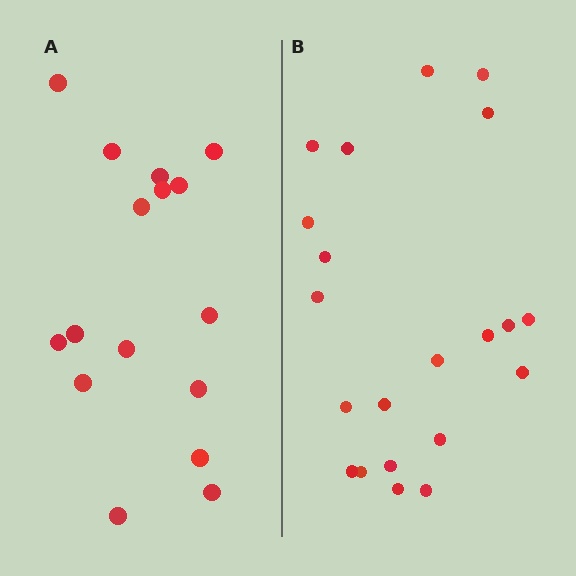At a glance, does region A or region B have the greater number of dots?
Region B (the right region) has more dots.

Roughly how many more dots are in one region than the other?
Region B has about 5 more dots than region A.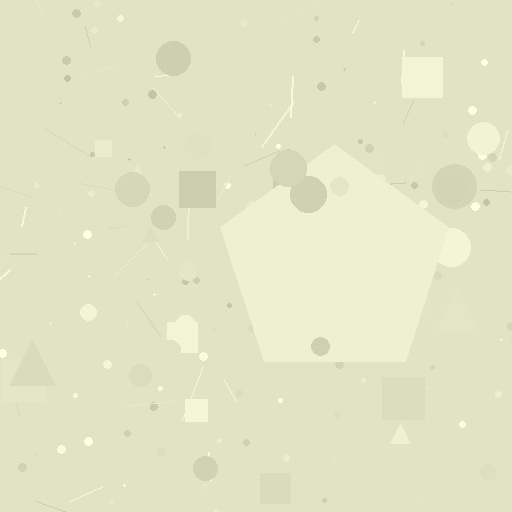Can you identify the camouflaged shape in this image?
The camouflaged shape is a pentagon.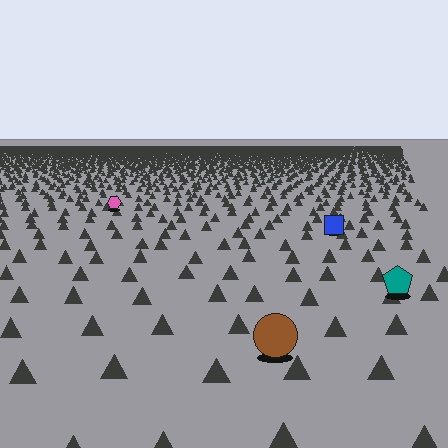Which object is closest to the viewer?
The brown circle is closest. The texture marks near it are larger and more spread out.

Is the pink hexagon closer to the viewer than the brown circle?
No. The brown circle is closer — you can tell from the texture gradient: the ground texture is coarser near it.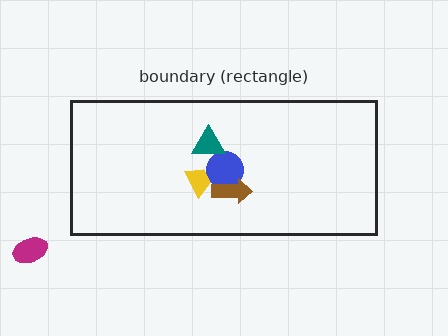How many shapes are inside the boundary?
4 inside, 1 outside.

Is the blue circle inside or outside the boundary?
Inside.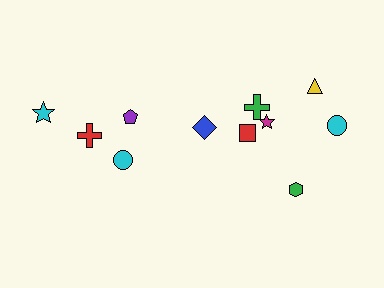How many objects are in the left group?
There are 4 objects.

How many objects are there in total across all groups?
There are 11 objects.